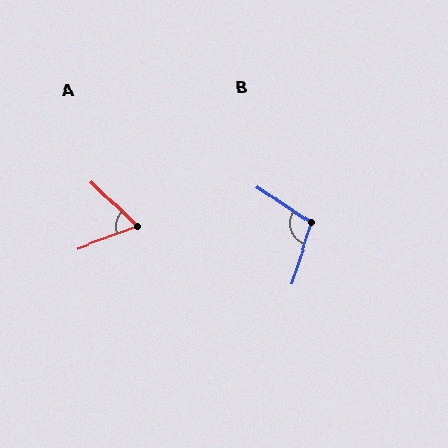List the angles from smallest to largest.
A (64°), B (105°).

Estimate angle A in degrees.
Approximately 64 degrees.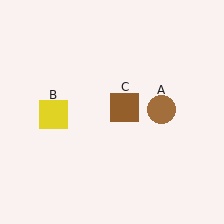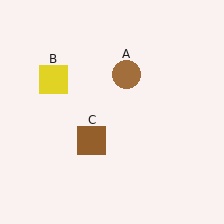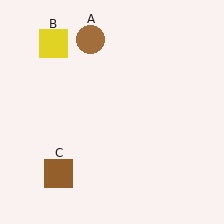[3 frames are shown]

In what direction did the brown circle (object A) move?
The brown circle (object A) moved up and to the left.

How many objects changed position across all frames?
3 objects changed position: brown circle (object A), yellow square (object B), brown square (object C).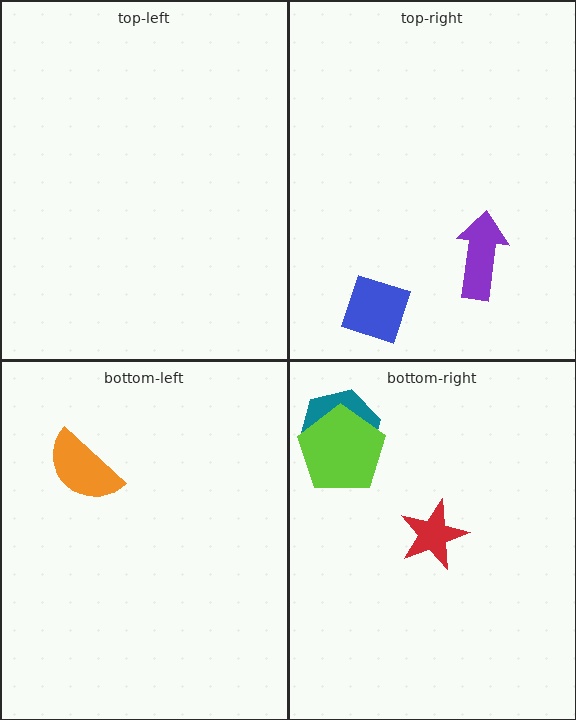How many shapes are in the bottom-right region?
3.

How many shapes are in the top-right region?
2.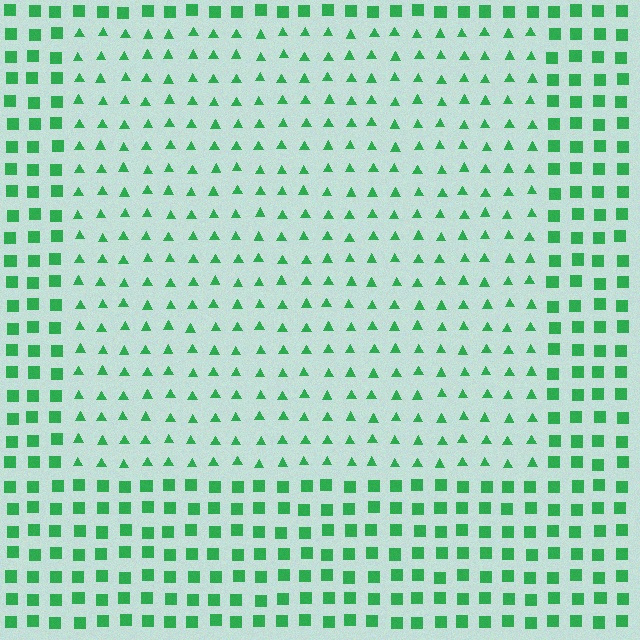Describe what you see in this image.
The image is filled with small green elements arranged in a uniform grid. A rectangle-shaped region contains triangles, while the surrounding area contains squares. The boundary is defined purely by the change in element shape.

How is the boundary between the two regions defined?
The boundary is defined by a change in element shape: triangles inside vs. squares outside. All elements share the same color and spacing.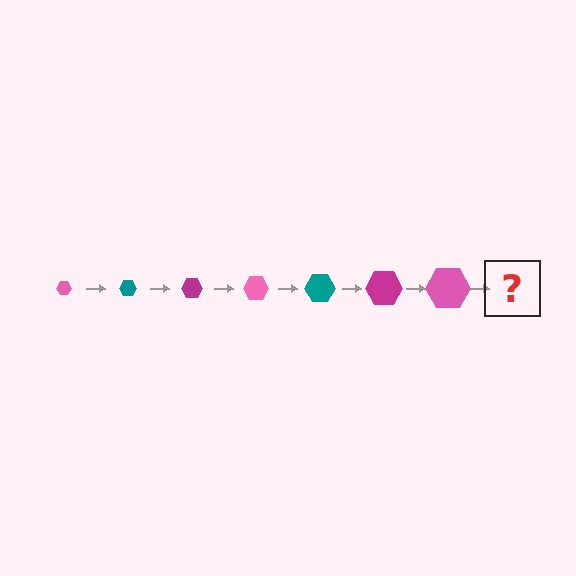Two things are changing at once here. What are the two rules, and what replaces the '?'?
The two rules are that the hexagon grows larger each step and the color cycles through pink, teal, and magenta. The '?' should be a teal hexagon, larger than the previous one.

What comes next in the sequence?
The next element should be a teal hexagon, larger than the previous one.